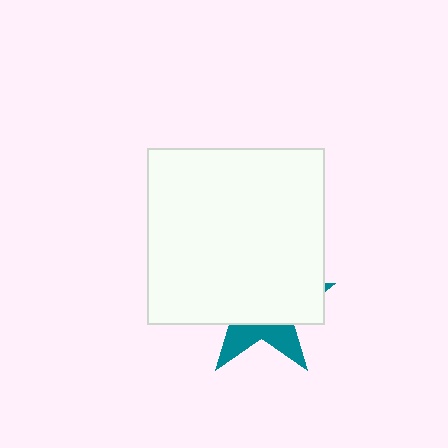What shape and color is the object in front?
The object in front is a white square.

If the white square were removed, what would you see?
You would see the complete teal star.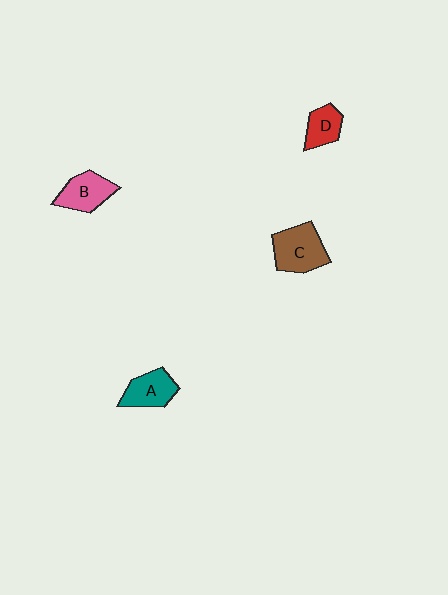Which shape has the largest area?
Shape C (brown).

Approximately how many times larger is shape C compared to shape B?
Approximately 1.3 times.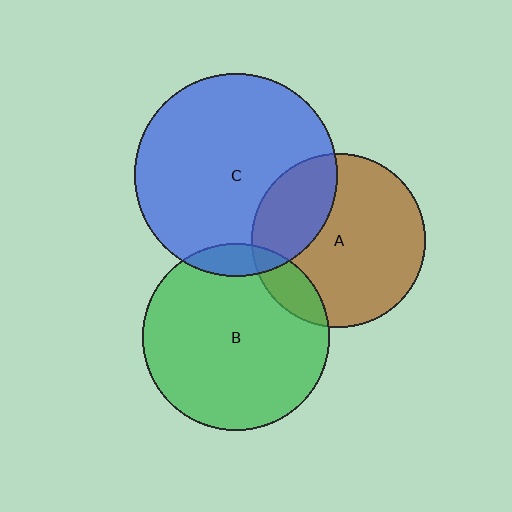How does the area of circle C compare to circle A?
Approximately 1.4 times.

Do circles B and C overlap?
Yes.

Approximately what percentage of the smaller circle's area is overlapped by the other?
Approximately 10%.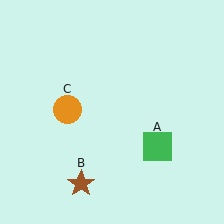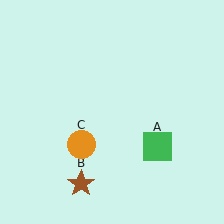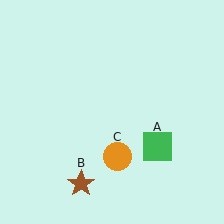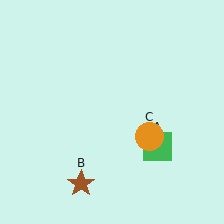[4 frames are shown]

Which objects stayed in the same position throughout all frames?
Green square (object A) and brown star (object B) remained stationary.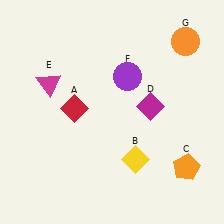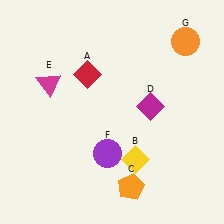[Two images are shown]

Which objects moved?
The objects that moved are: the red diamond (A), the orange pentagon (C), the purple circle (F).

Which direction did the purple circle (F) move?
The purple circle (F) moved down.